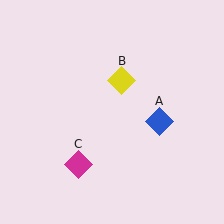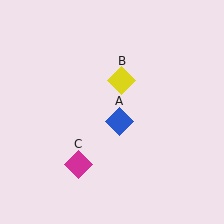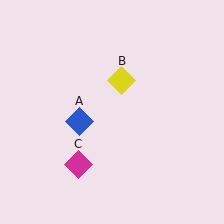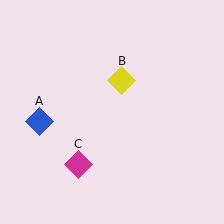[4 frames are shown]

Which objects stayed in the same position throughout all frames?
Yellow diamond (object B) and magenta diamond (object C) remained stationary.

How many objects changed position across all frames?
1 object changed position: blue diamond (object A).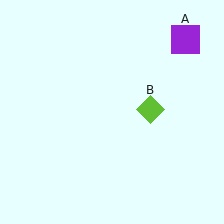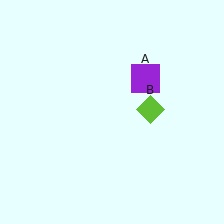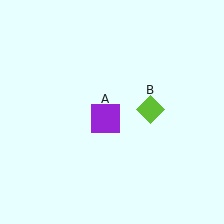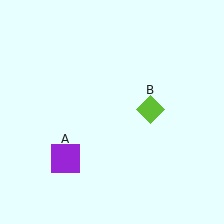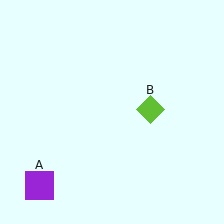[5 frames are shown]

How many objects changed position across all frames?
1 object changed position: purple square (object A).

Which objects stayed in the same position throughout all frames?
Lime diamond (object B) remained stationary.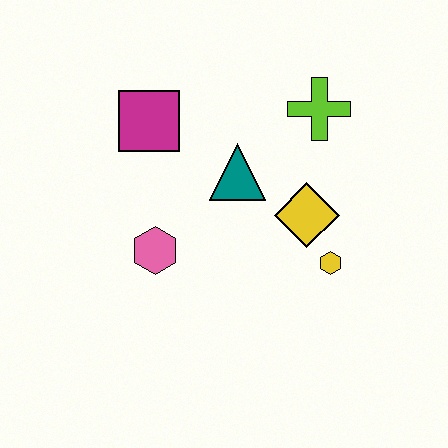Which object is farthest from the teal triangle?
The yellow hexagon is farthest from the teal triangle.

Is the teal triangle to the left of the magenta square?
No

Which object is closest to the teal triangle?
The yellow diamond is closest to the teal triangle.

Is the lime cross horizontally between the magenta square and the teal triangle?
No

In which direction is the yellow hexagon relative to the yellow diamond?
The yellow hexagon is below the yellow diamond.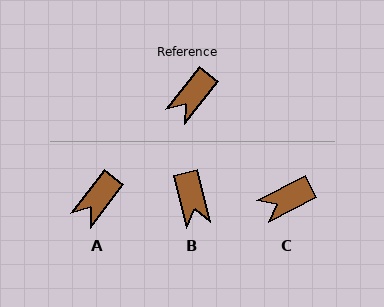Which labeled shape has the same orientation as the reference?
A.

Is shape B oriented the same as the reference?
No, it is off by about 52 degrees.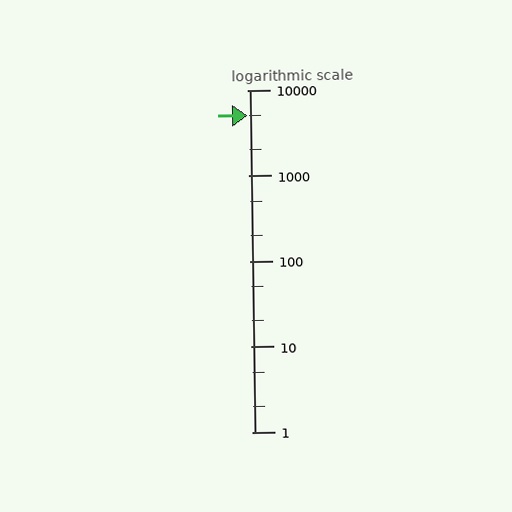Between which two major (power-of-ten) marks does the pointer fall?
The pointer is between 1000 and 10000.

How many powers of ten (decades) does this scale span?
The scale spans 4 decades, from 1 to 10000.